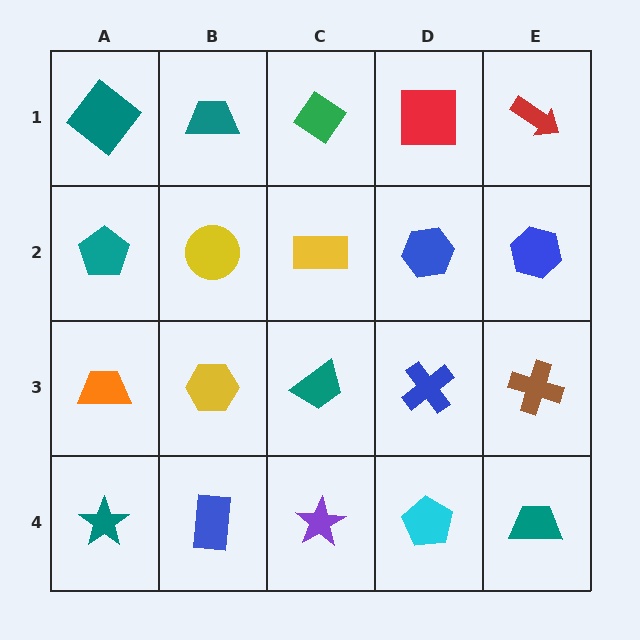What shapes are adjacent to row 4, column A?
An orange trapezoid (row 3, column A), a blue rectangle (row 4, column B).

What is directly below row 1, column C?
A yellow rectangle.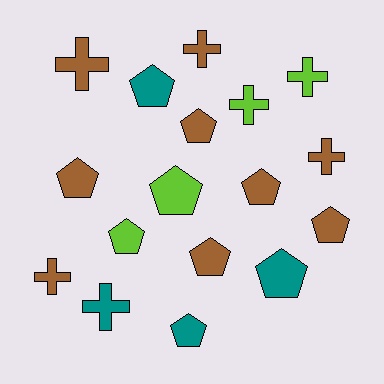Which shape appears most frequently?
Pentagon, with 10 objects.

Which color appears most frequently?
Brown, with 9 objects.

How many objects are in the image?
There are 17 objects.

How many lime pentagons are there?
There are 2 lime pentagons.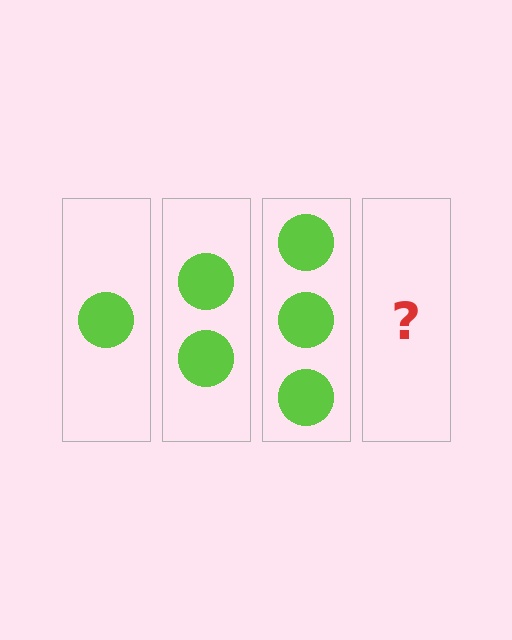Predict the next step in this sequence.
The next step is 4 circles.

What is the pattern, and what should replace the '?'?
The pattern is that each step adds one more circle. The '?' should be 4 circles.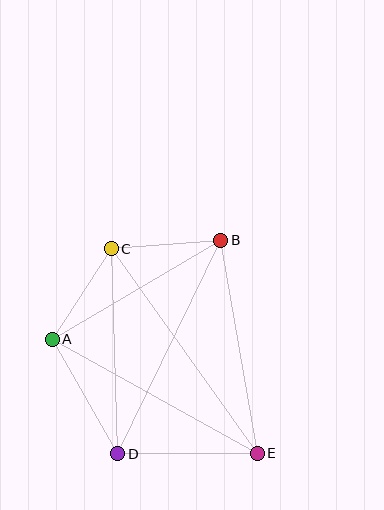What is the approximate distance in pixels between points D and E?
The distance between D and E is approximately 140 pixels.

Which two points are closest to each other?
Points A and C are closest to each other.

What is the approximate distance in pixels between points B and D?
The distance between B and D is approximately 237 pixels.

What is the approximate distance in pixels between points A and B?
The distance between A and B is approximately 195 pixels.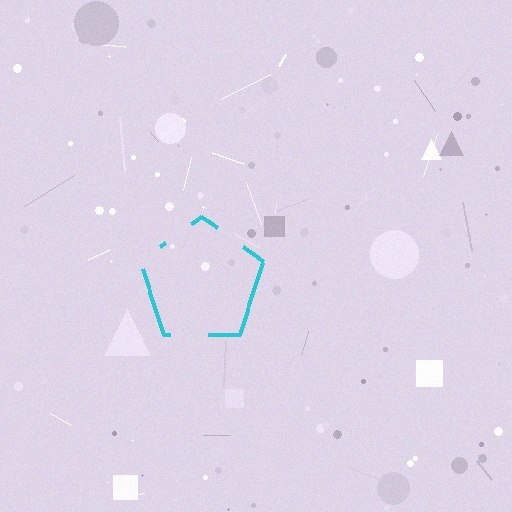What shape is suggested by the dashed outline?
The dashed outline suggests a pentagon.